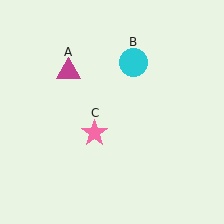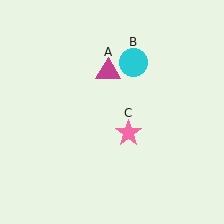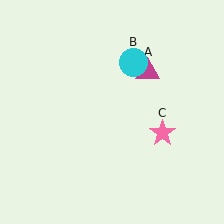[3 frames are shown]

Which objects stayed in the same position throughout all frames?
Cyan circle (object B) remained stationary.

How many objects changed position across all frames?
2 objects changed position: magenta triangle (object A), pink star (object C).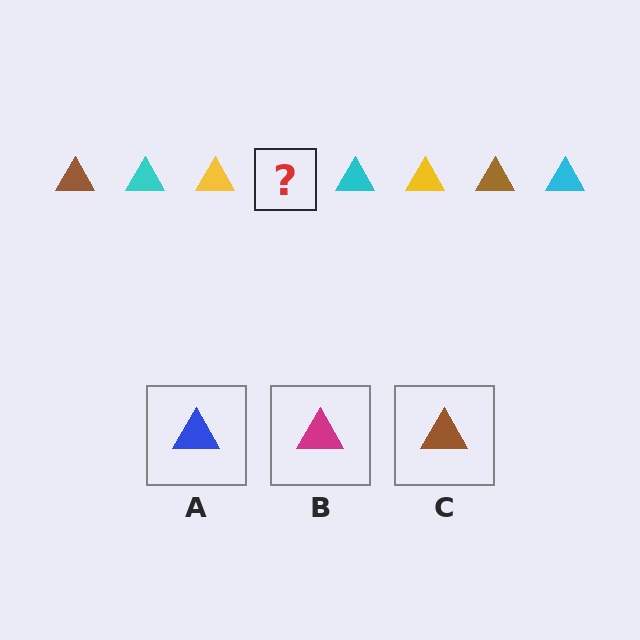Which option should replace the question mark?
Option C.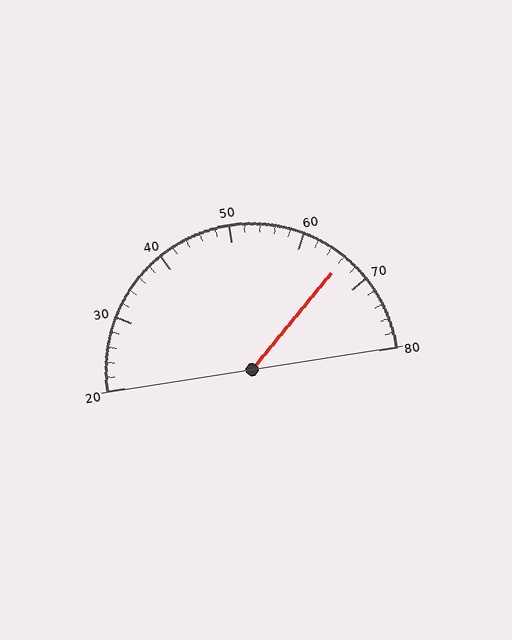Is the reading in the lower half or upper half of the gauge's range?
The reading is in the upper half of the range (20 to 80).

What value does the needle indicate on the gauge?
The needle indicates approximately 66.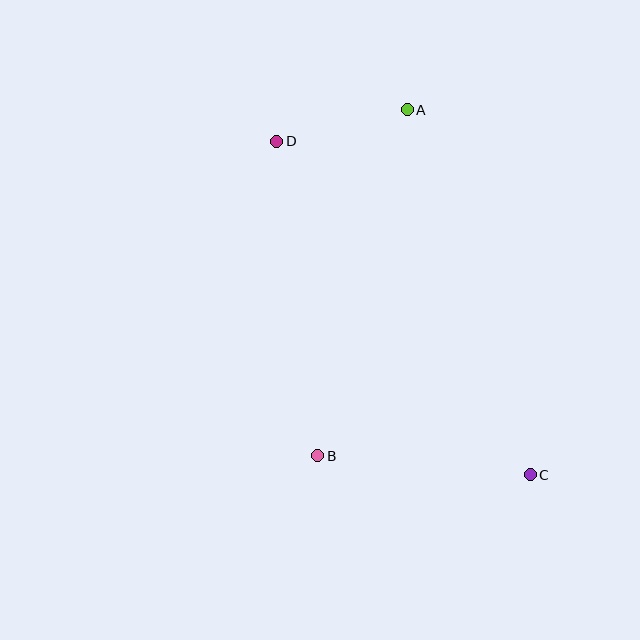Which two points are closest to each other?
Points A and D are closest to each other.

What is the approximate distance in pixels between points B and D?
The distance between B and D is approximately 317 pixels.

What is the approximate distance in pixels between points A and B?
The distance between A and B is approximately 357 pixels.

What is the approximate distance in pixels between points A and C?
The distance between A and C is approximately 385 pixels.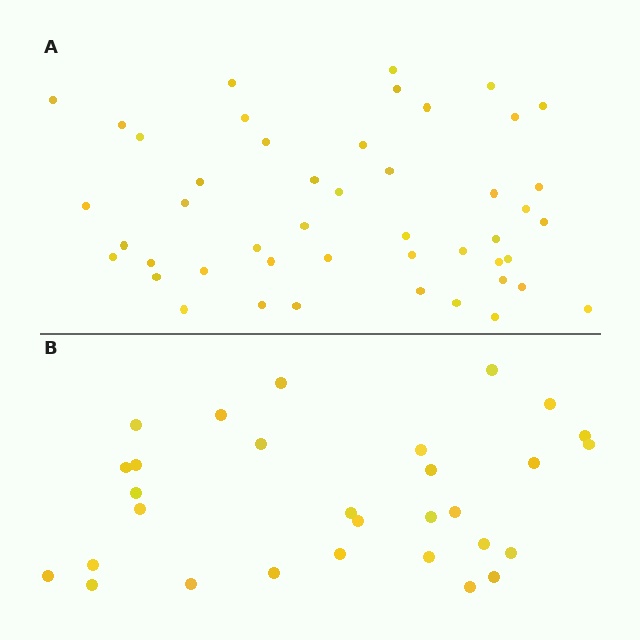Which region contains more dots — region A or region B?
Region A (the top region) has more dots.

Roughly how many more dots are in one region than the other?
Region A has approximately 15 more dots than region B.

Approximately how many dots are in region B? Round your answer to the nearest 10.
About 30 dots.